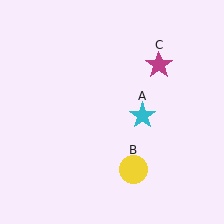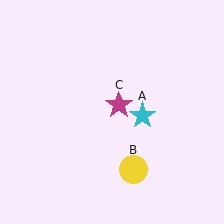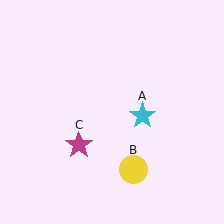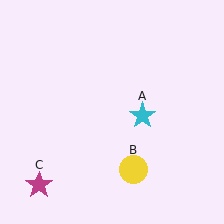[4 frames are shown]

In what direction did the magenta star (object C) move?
The magenta star (object C) moved down and to the left.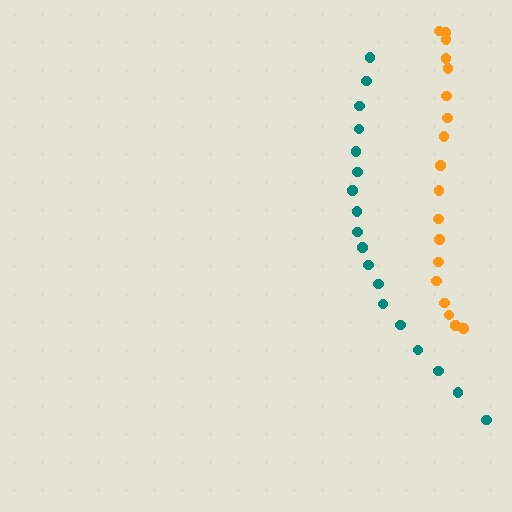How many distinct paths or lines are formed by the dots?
There are 2 distinct paths.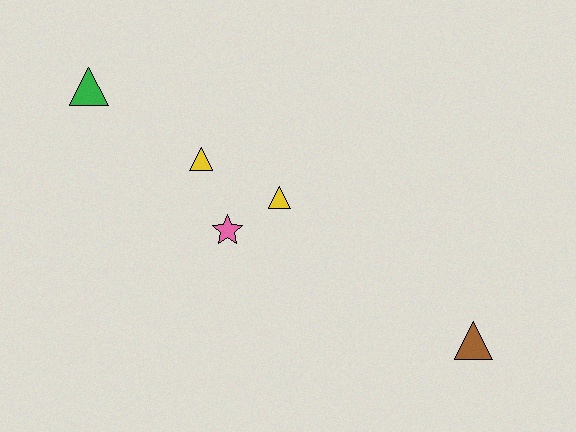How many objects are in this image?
There are 5 objects.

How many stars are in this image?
There is 1 star.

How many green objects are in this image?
There is 1 green object.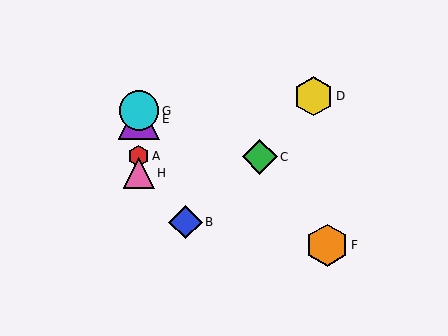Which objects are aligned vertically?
Objects A, E, G, H are aligned vertically.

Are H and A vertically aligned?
Yes, both are at x≈139.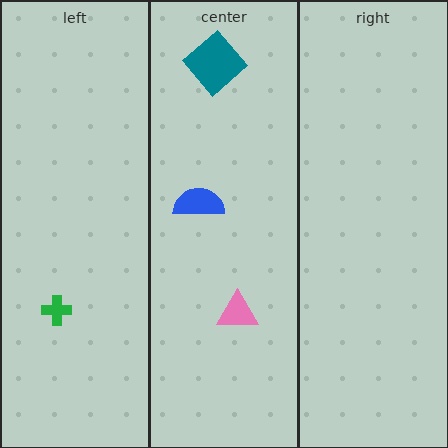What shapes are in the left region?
The green cross.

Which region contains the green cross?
The left region.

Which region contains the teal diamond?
The center region.